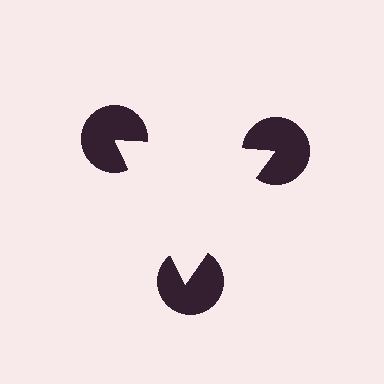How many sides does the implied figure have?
3 sides.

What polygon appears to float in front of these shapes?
An illusory triangle — its edges are inferred from the aligned wedge cuts in the pac-man discs, not physically drawn.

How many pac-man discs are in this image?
There are 3 — one at each vertex of the illusory triangle.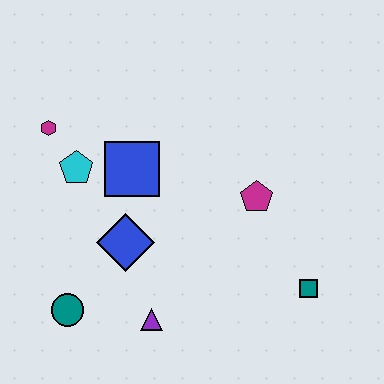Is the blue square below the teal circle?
No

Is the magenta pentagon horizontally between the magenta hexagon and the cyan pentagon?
No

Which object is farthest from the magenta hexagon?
The teal square is farthest from the magenta hexagon.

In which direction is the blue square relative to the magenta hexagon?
The blue square is to the right of the magenta hexagon.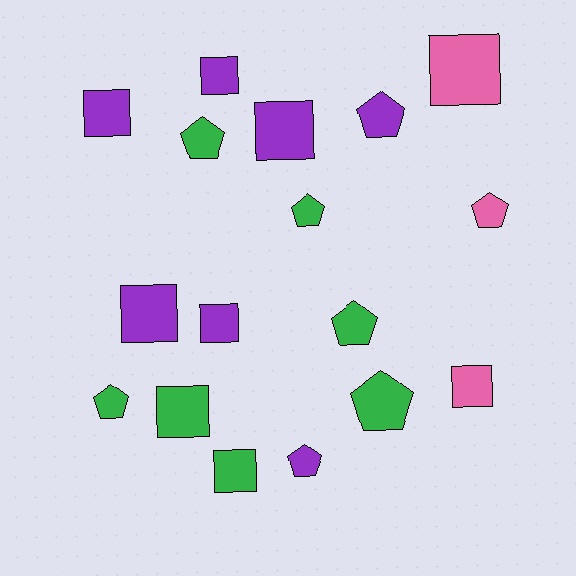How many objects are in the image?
There are 17 objects.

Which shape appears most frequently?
Square, with 9 objects.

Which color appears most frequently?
Purple, with 7 objects.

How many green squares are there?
There are 2 green squares.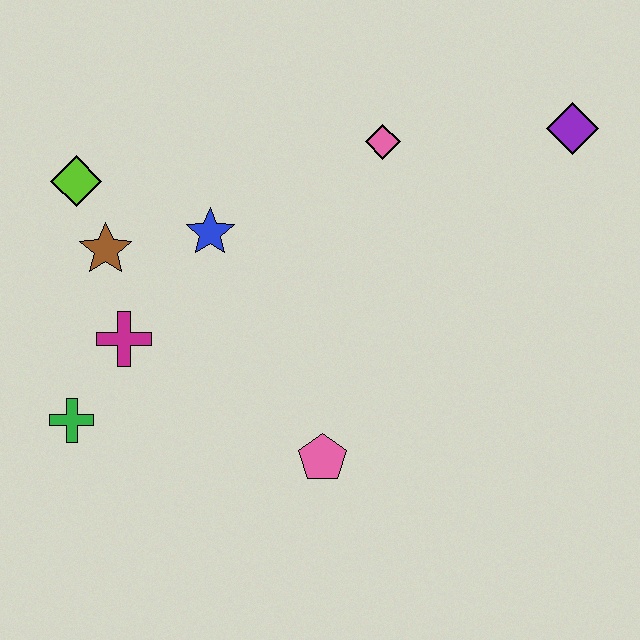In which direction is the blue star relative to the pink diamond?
The blue star is to the left of the pink diamond.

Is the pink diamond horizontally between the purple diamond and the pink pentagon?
Yes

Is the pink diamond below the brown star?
No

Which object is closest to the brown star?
The lime diamond is closest to the brown star.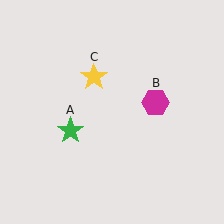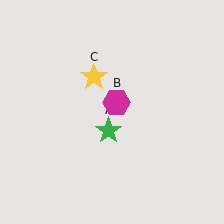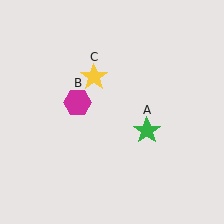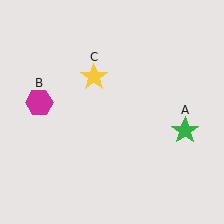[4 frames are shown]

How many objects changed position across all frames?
2 objects changed position: green star (object A), magenta hexagon (object B).